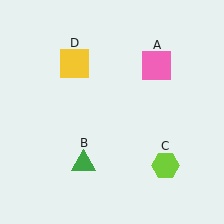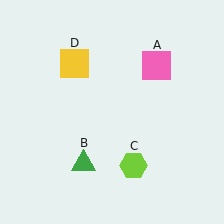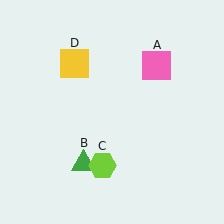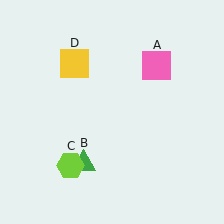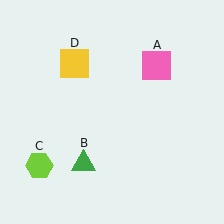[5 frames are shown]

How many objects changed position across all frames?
1 object changed position: lime hexagon (object C).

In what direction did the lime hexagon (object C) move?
The lime hexagon (object C) moved left.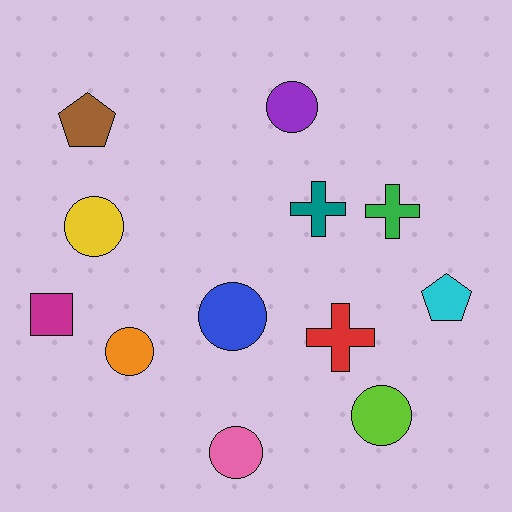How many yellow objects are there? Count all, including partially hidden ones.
There is 1 yellow object.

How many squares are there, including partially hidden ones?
There is 1 square.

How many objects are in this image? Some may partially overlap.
There are 12 objects.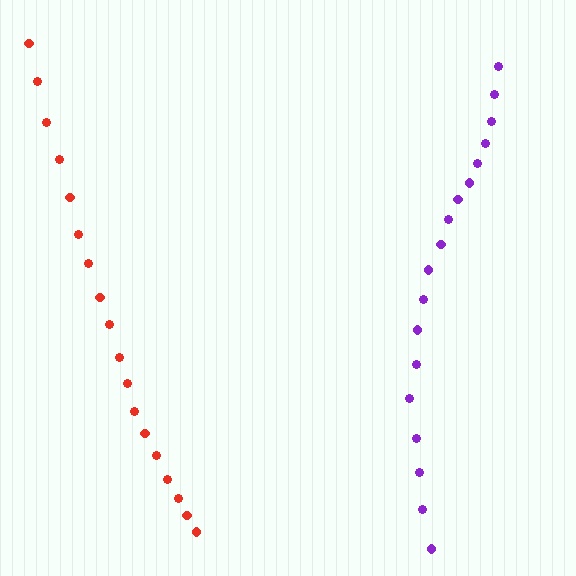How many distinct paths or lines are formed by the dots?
There are 2 distinct paths.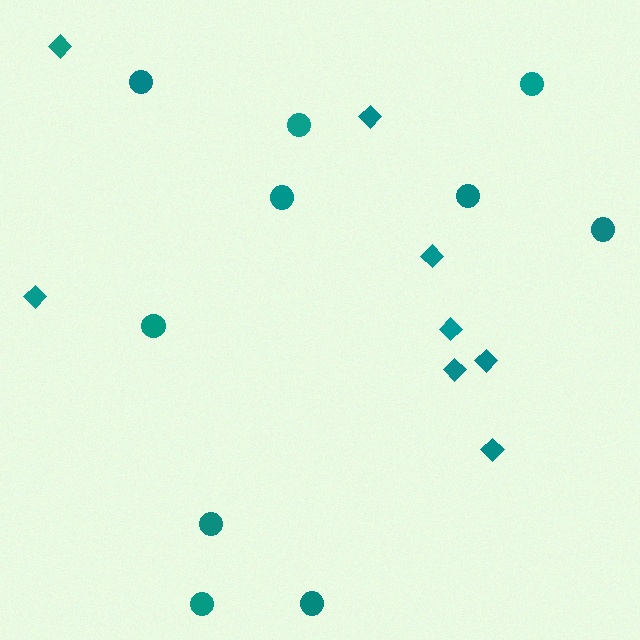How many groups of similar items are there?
There are 2 groups: one group of circles (10) and one group of diamonds (8).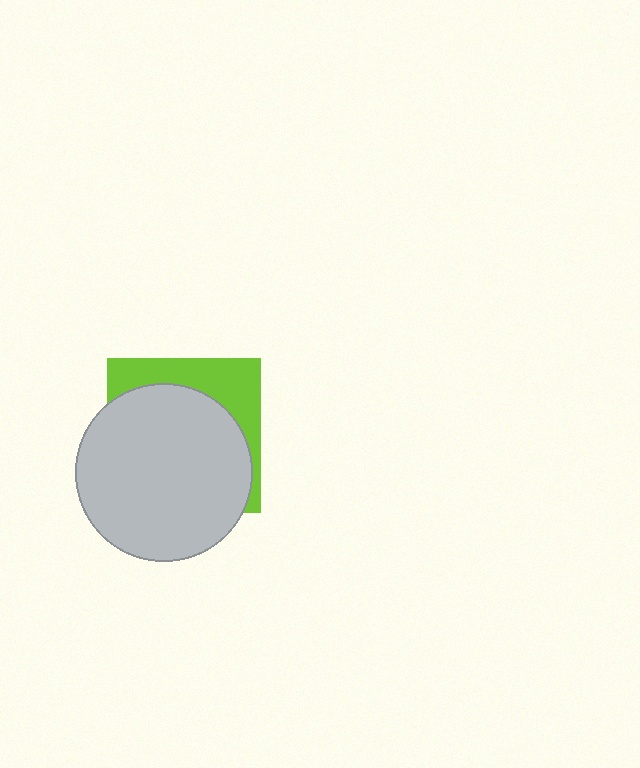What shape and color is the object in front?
The object in front is a light gray circle.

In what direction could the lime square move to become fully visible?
The lime square could move up. That would shift it out from behind the light gray circle entirely.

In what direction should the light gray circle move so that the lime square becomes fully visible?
The light gray circle should move down. That is the shortest direction to clear the overlap and leave the lime square fully visible.